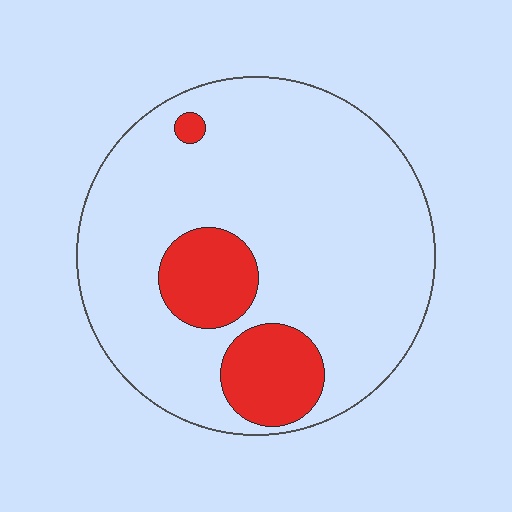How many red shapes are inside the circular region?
3.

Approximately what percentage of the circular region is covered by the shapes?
Approximately 15%.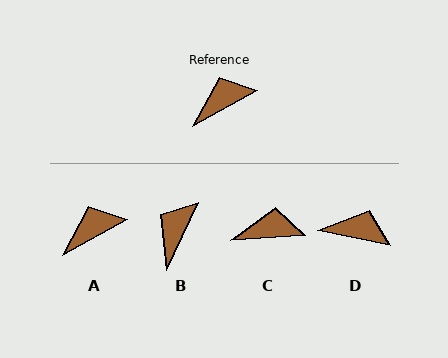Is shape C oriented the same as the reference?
No, it is off by about 25 degrees.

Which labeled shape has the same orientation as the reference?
A.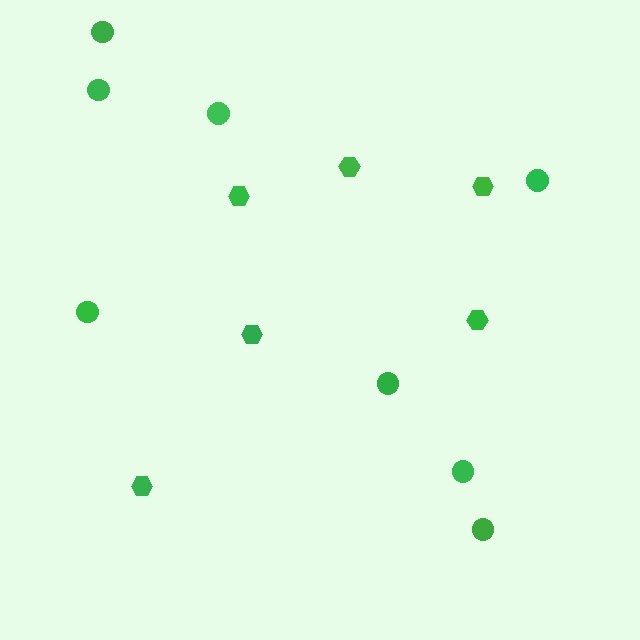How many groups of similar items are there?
There are 2 groups: one group of circles (8) and one group of hexagons (6).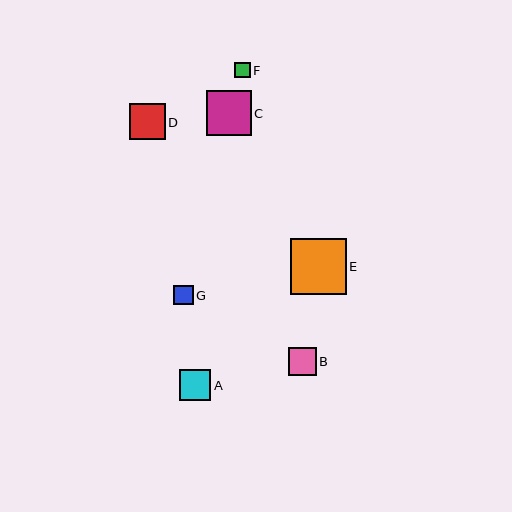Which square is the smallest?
Square F is the smallest with a size of approximately 15 pixels.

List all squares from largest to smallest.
From largest to smallest: E, C, D, A, B, G, F.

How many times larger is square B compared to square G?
Square B is approximately 1.4 times the size of square G.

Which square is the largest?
Square E is the largest with a size of approximately 56 pixels.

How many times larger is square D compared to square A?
Square D is approximately 1.2 times the size of square A.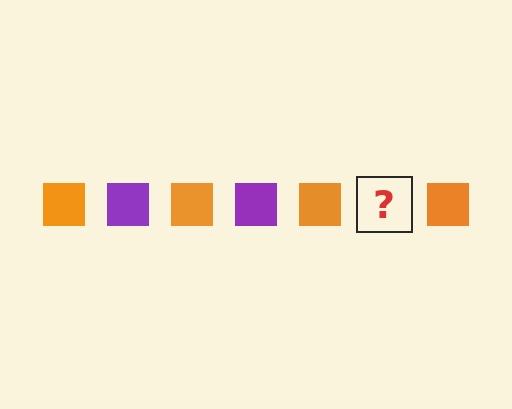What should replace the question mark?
The question mark should be replaced with a purple square.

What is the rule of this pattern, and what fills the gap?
The rule is that the pattern cycles through orange, purple squares. The gap should be filled with a purple square.